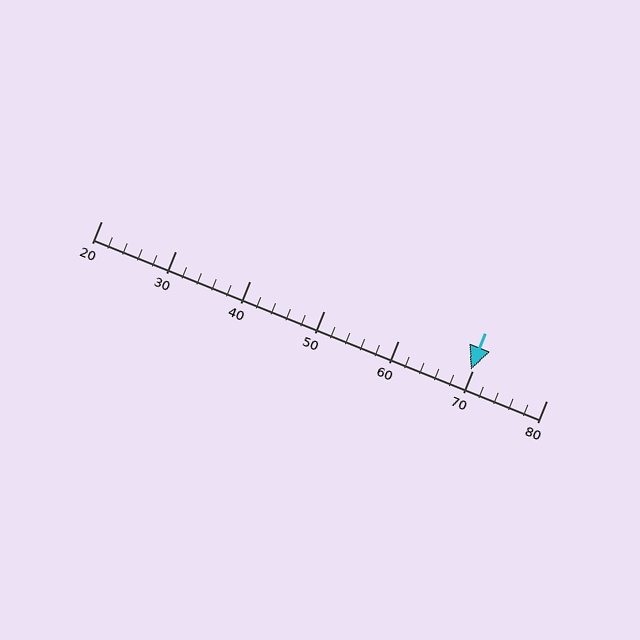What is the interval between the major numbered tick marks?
The major tick marks are spaced 10 units apart.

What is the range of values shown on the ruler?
The ruler shows values from 20 to 80.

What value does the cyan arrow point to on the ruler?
The cyan arrow points to approximately 70.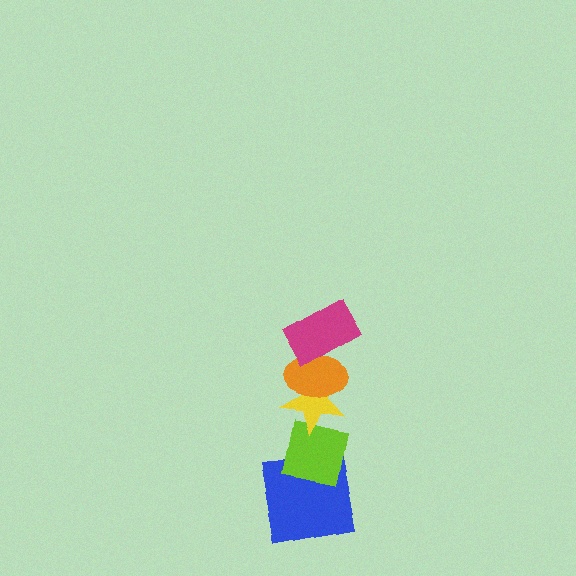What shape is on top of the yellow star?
The orange ellipse is on top of the yellow star.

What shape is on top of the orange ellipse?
The magenta rectangle is on top of the orange ellipse.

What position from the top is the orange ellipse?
The orange ellipse is 2nd from the top.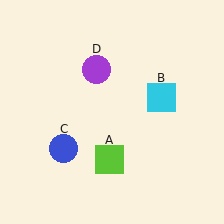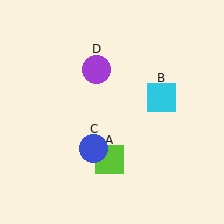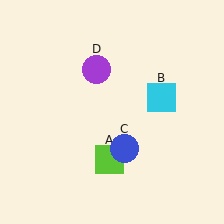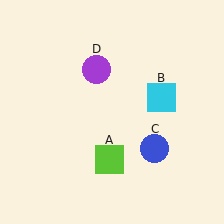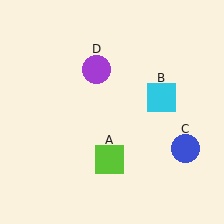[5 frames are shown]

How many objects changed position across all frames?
1 object changed position: blue circle (object C).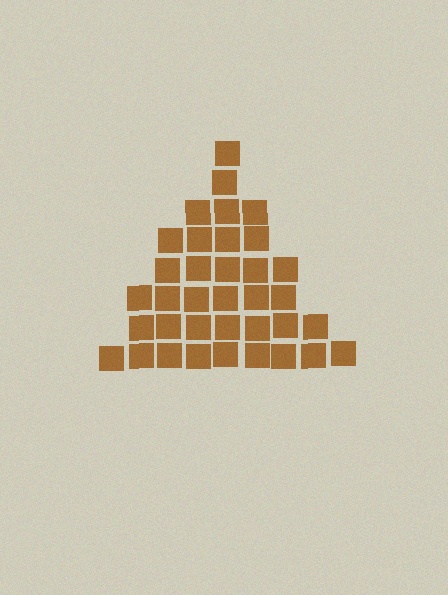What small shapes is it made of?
It is made of small squares.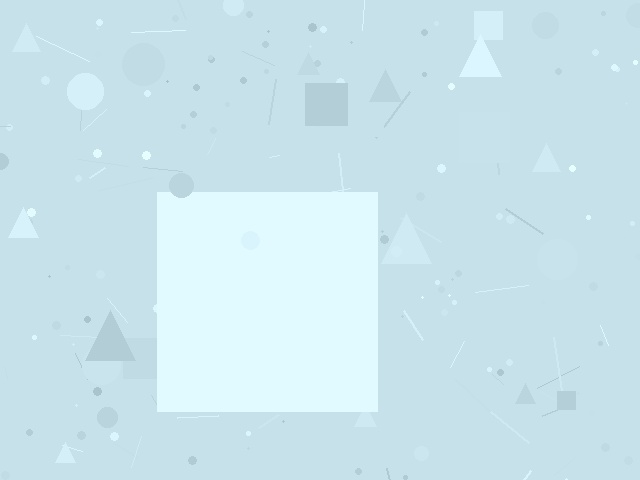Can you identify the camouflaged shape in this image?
The camouflaged shape is a square.